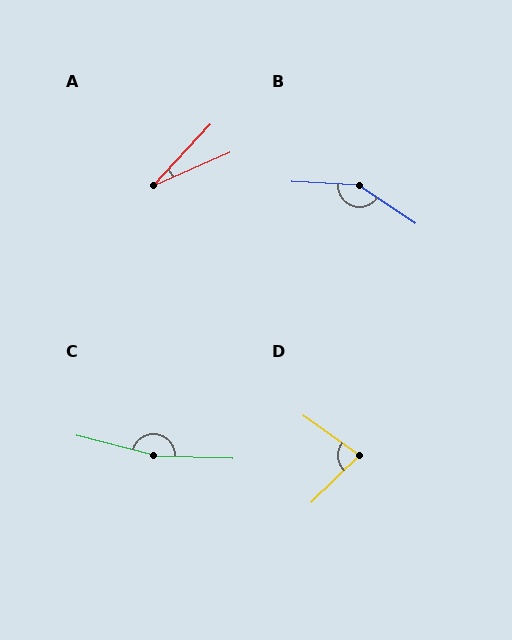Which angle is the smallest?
A, at approximately 23 degrees.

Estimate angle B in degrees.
Approximately 149 degrees.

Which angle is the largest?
C, at approximately 167 degrees.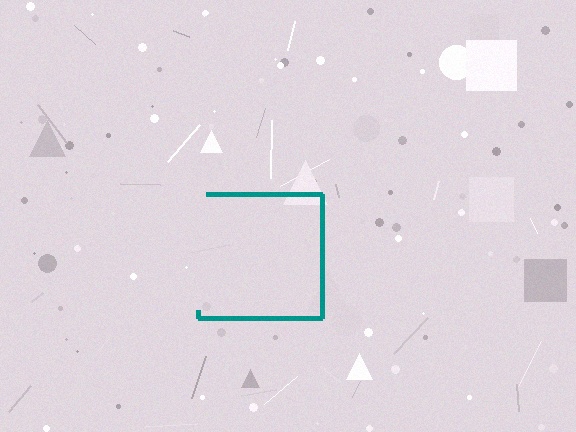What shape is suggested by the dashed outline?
The dashed outline suggests a square.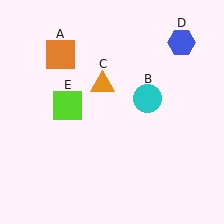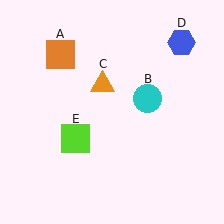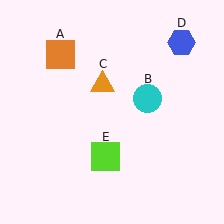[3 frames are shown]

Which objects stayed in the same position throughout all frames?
Orange square (object A) and cyan circle (object B) and orange triangle (object C) and blue hexagon (object D) remained stationary.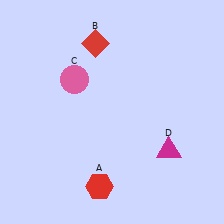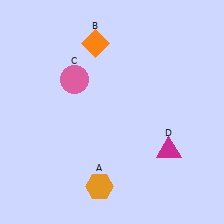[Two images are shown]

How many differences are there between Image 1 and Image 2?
There are 2 differences between the two images.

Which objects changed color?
A changed from red to orange. B changed from red to orange.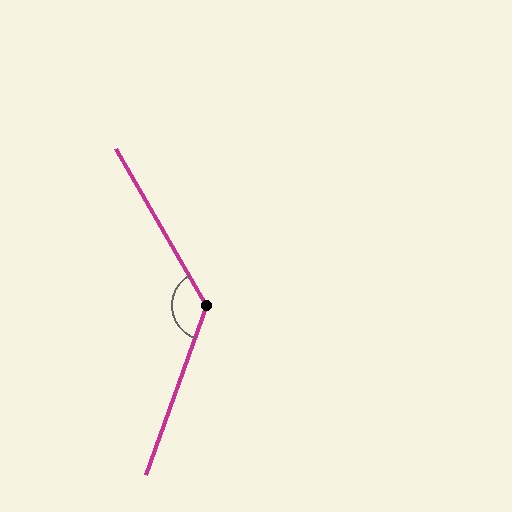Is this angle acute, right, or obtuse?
It is obtuse.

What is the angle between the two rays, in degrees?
Approximately 130 degrees.